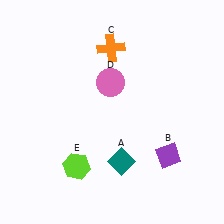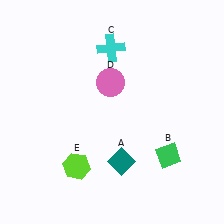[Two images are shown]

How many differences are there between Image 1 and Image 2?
There are 2 differences between the two images.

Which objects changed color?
B changed from purple to green. C changed from orange to cyan.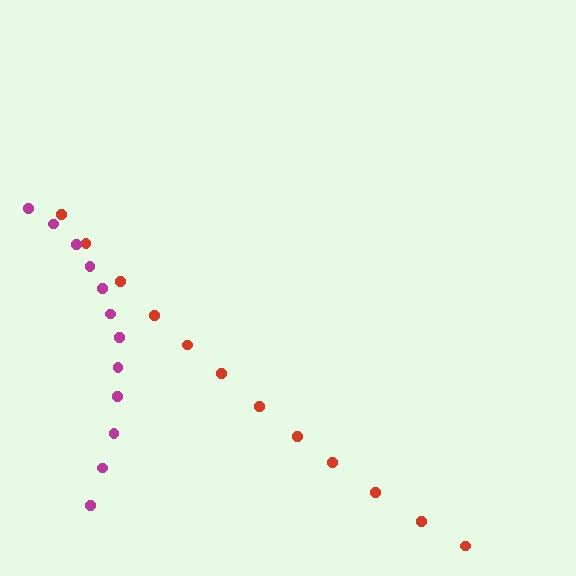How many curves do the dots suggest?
There are 2 distinct paths.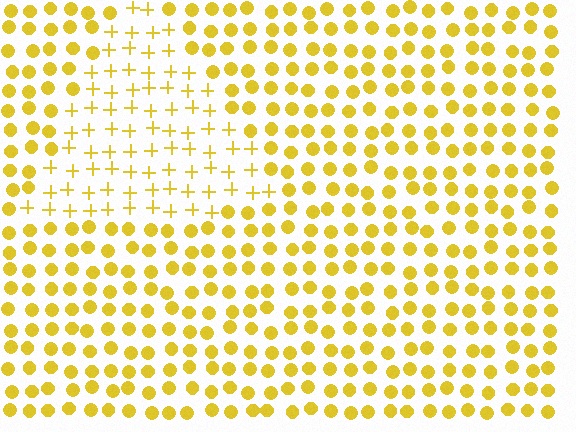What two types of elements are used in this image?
The image uses plus signs inside the triangle region and circles outside it.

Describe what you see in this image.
The image is filled with small yellow elements arranged in a uniform grid. A triangle-shaped region contains plus signs, while the surrounding area contains circles. The boundary is defined purely by the change in element shape.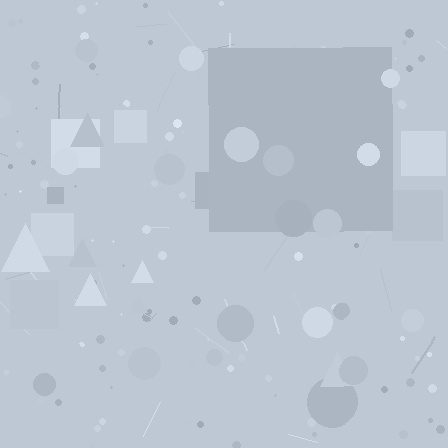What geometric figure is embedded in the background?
A square is embedded in the background.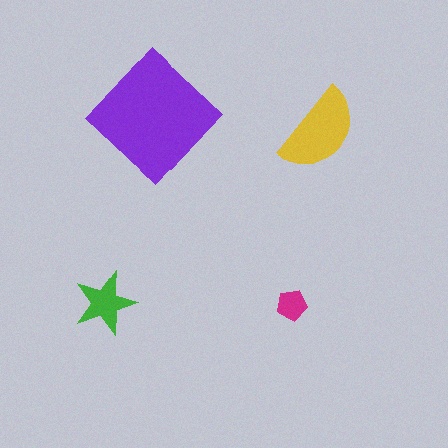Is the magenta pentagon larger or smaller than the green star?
Smaller.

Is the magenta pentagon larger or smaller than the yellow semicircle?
Smaller.